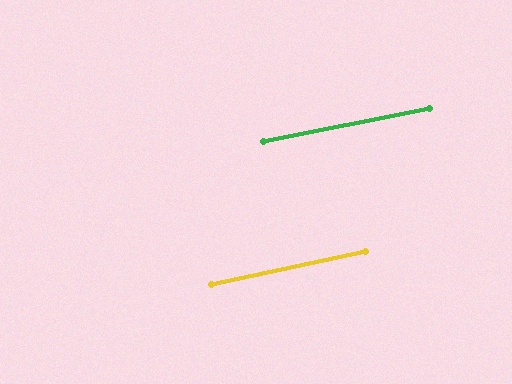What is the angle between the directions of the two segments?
Approximately 1 degree.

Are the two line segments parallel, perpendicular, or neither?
Parallel — their directions differ by only 0.9°.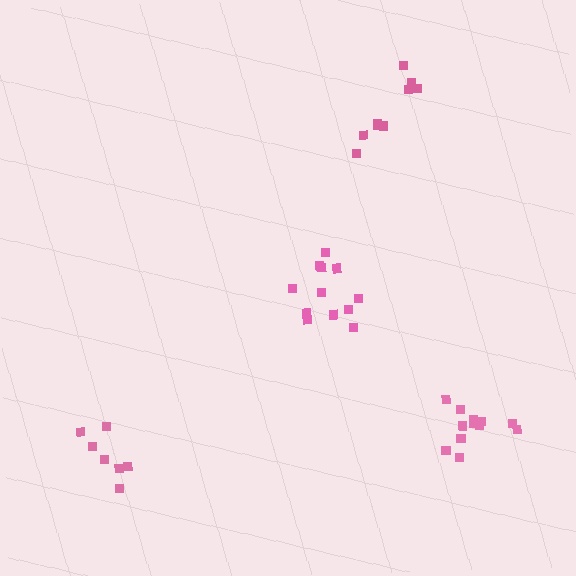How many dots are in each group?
Group 1: 9 dots, Group 2: 12 dots, Group 3: 7 dots, Group 4: 12 dots (40 total).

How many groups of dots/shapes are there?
There are 4 groups.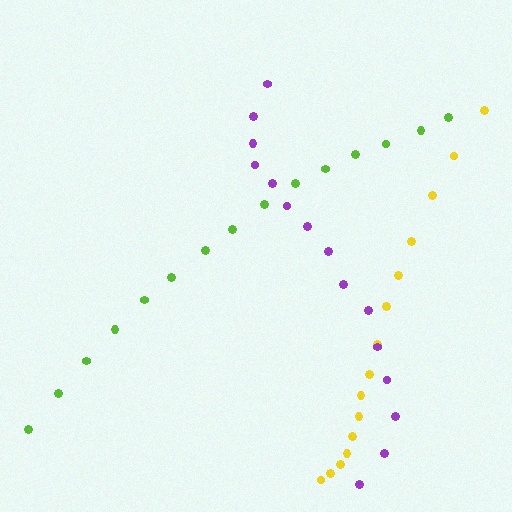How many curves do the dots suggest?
There are 3 distinct paths.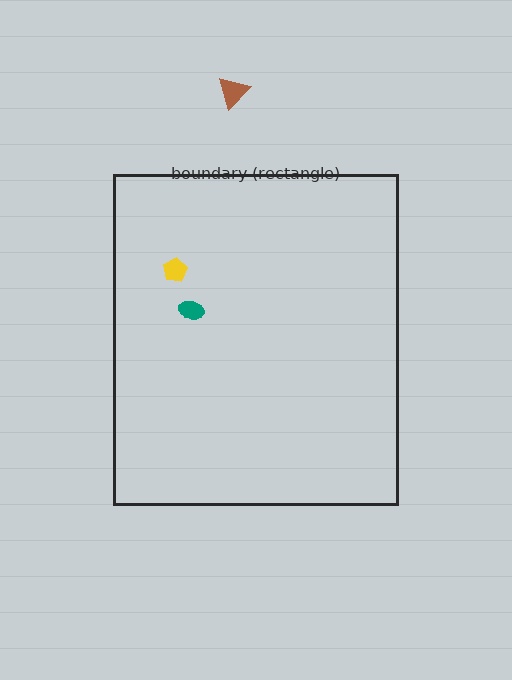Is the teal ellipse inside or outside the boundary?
Inside.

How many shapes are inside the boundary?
2 inside, 1 outside.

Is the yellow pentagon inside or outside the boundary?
Inside.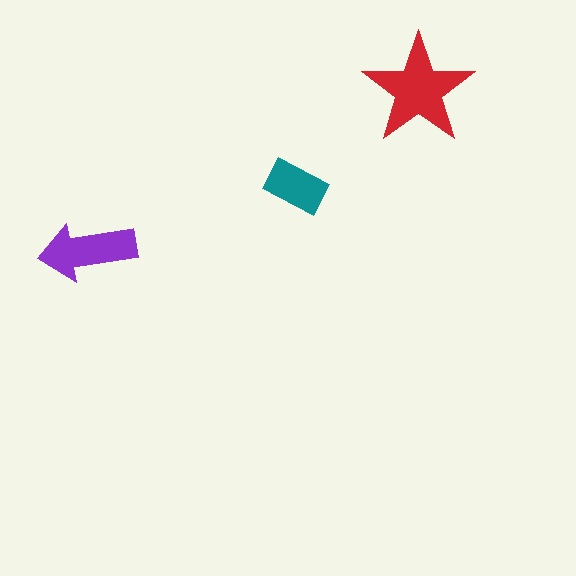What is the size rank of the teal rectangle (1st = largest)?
3rd.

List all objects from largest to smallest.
The red star, the purple arrow, the teal rectangle.